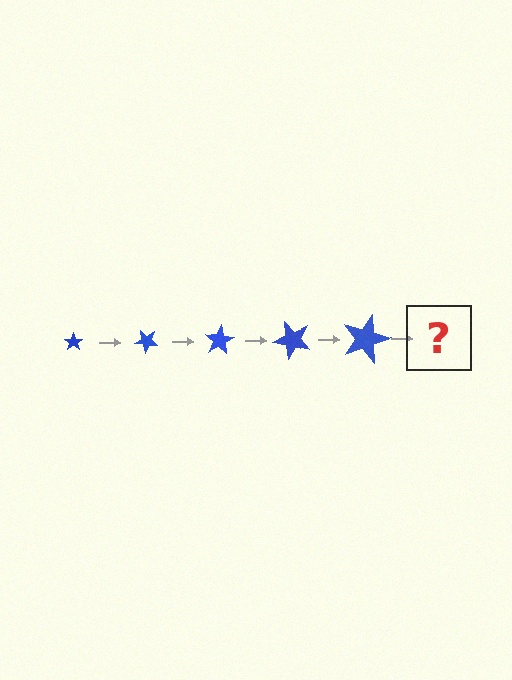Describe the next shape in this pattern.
It should be a star, larger than the previous one and rotated 200 degrees from the start.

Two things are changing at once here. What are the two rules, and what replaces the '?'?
The two rules are that the star grows larger each step and it rotates 40 degrees each step. The '?' should be a star, larger than the previous one and rotated 200 degrees from the start.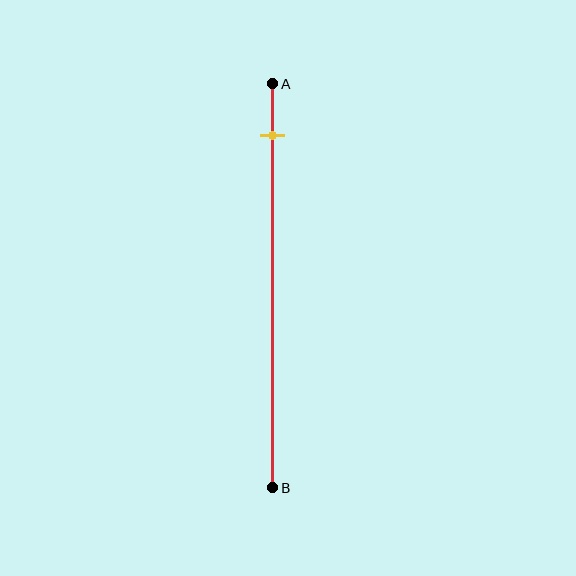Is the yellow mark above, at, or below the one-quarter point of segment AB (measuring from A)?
The yellow mark is above the one-quarter point of segment AB.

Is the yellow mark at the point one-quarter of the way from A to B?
No, the mark is at about 15% from A, not at the 25% one-quarter point.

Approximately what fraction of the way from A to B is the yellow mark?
The yellow mark is approximately 15% of the way from A to B.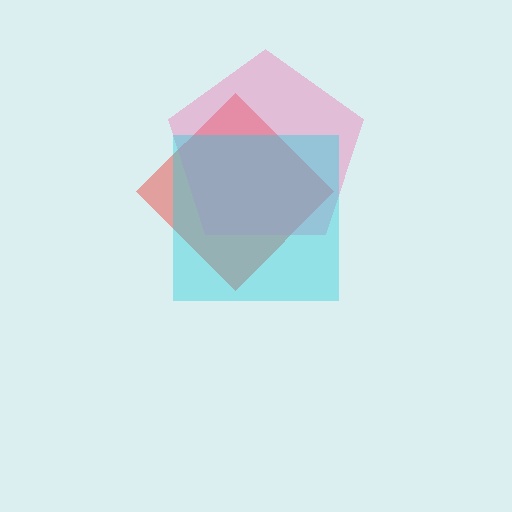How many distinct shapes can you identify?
There are 3 distinct shapes: a red diamond, a pink pentagon, a cyan square.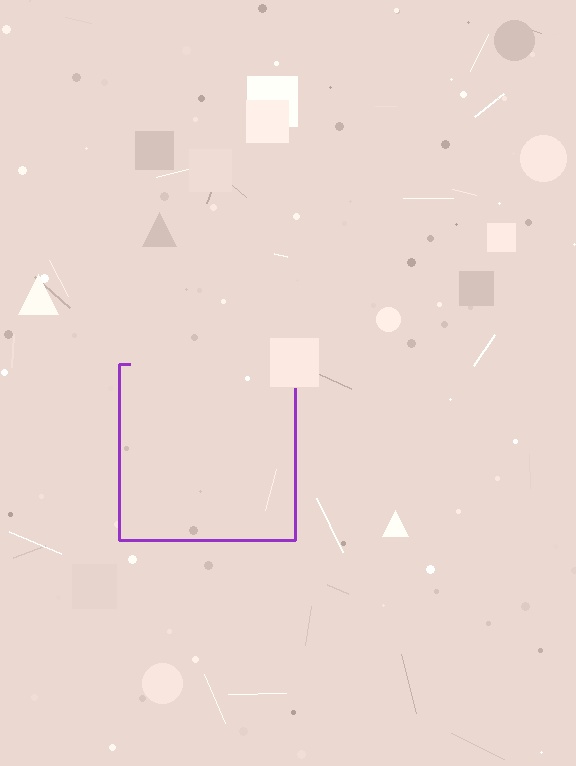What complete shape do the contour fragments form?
The contour fragments form a square.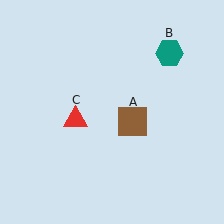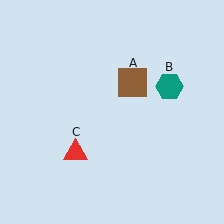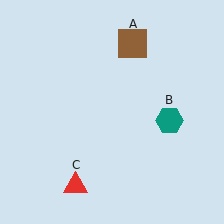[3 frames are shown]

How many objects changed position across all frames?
3 objects changed position: brown square (object A), teal hexagon (object B), red triangle (object C).